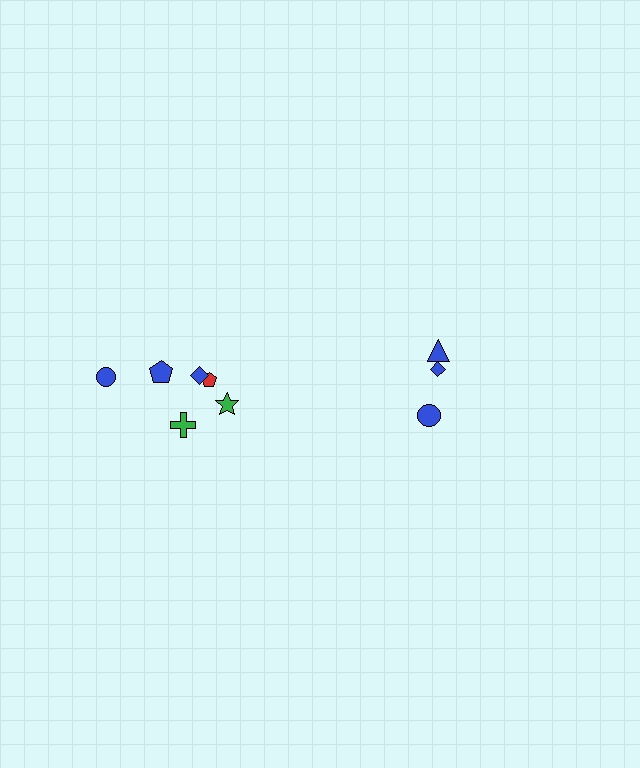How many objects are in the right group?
There are 3 objects.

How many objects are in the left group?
There are 6 objects.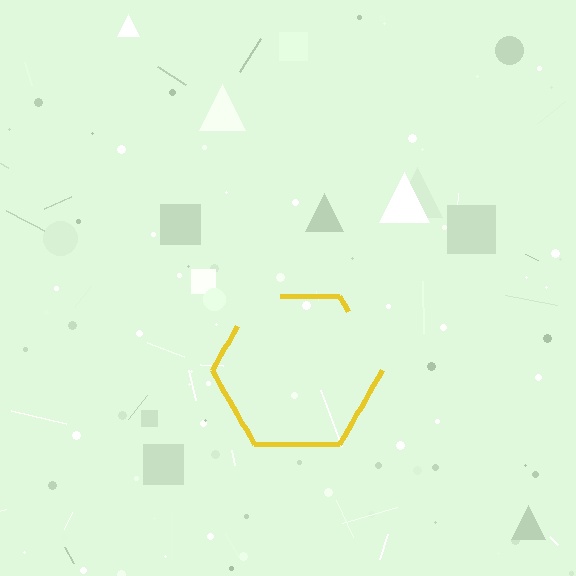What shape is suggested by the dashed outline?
The dashed outline suggests a hexagon.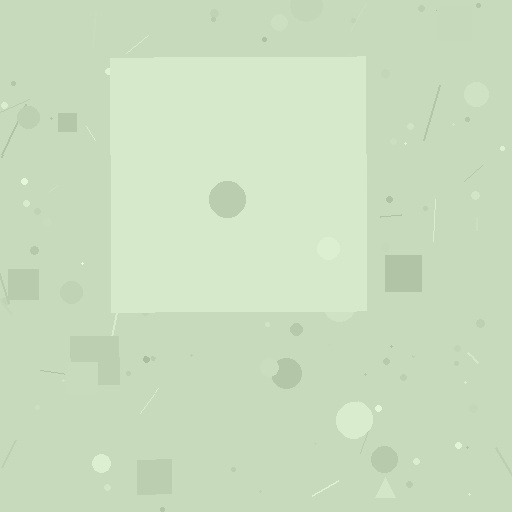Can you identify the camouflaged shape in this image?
The camouflaged shape is a square.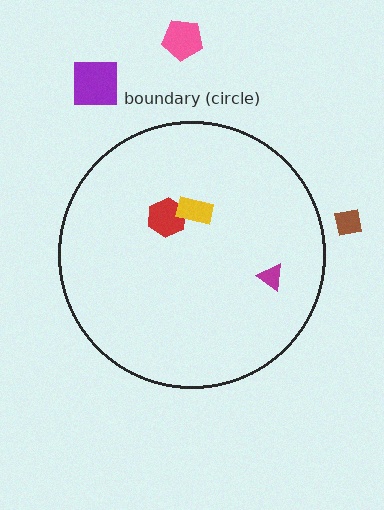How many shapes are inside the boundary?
3 inside, 3 outside.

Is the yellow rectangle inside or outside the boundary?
Inside.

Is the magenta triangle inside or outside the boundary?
Inside.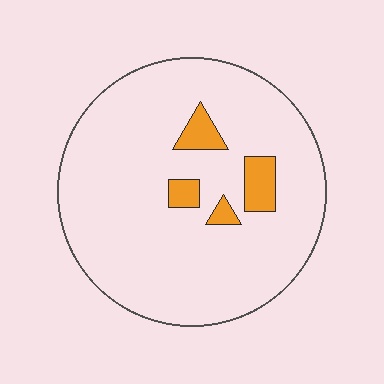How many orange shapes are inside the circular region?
4.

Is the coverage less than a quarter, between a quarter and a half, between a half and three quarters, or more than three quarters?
Less than a quarter.